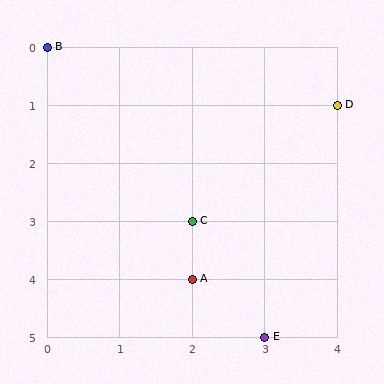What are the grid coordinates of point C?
Point C is at grid coordinates (2, 3).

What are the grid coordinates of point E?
Point E is at grid coordinates (3, 5).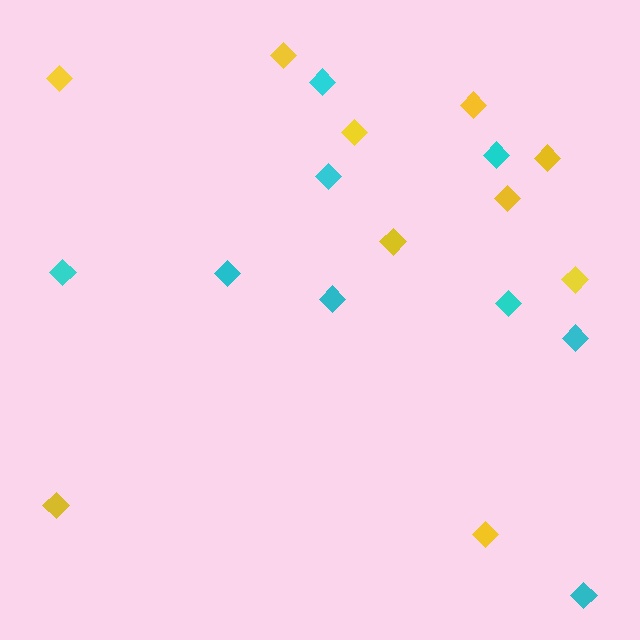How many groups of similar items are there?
There are 2 groups: one group of cyan diamonds (9) and one group of yellow diamonds (10).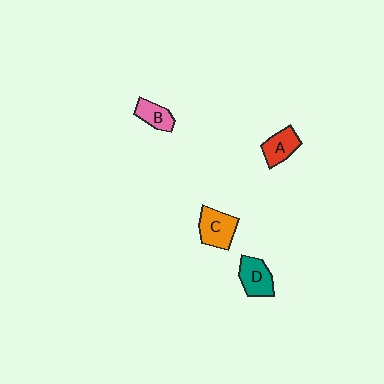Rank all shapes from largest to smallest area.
From largest to smallest: C (orange), D (teal), A (red), B (pink).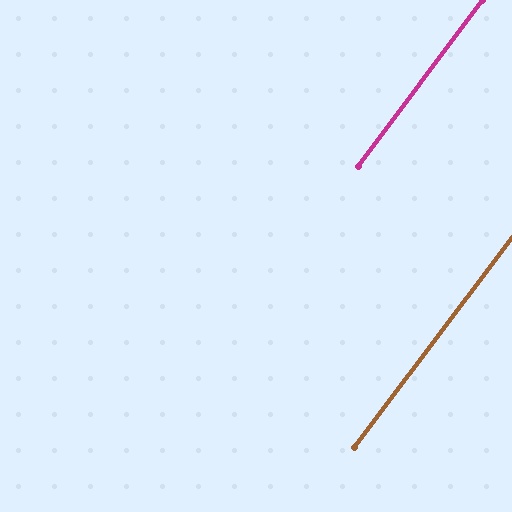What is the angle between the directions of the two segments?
Approximately 0 degrees.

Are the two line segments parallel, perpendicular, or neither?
Parallel — their directions differ by only 0.4°.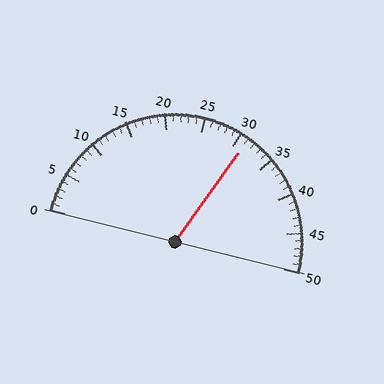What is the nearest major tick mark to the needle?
The nearest major tick mark is 30.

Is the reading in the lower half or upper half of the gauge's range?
The reading is in the upper half of the range (0 to 50).